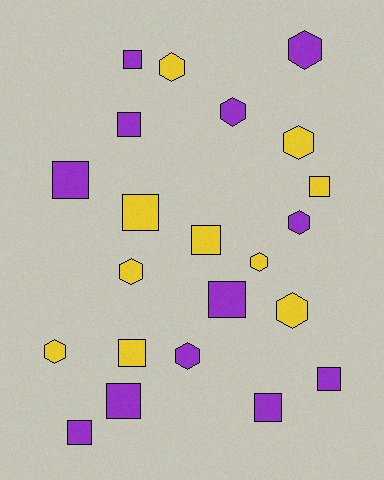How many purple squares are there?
There are 8 purple squares.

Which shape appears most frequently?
Square, with 12 objects.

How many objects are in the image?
There are 22 objects.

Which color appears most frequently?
Purple, with 12 objects.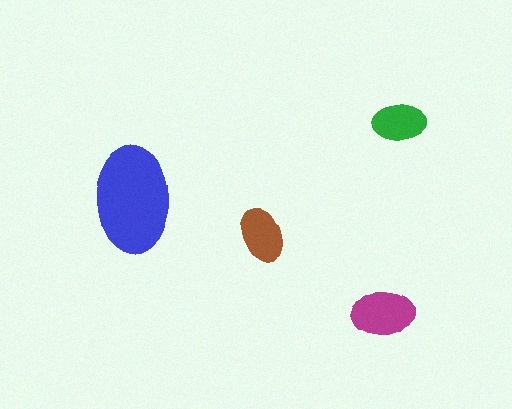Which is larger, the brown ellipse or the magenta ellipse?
The magenta one.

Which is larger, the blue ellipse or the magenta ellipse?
The blue one.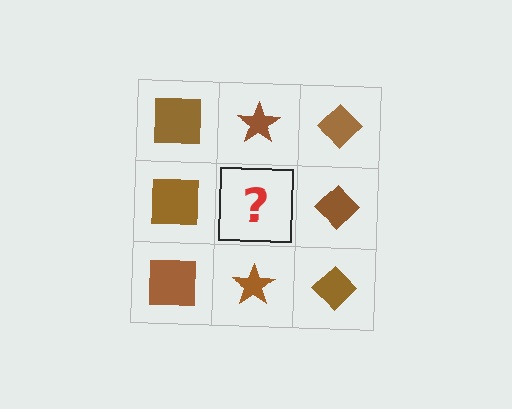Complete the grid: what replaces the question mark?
The question mark should be replaced with a brown star.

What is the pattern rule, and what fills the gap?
The rule is that each column has a consistent shape. The gap should be filled with a brown star.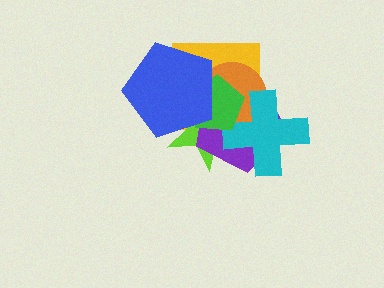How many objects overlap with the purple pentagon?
6 objects overlap with the purple pentagon.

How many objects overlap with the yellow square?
6 objects overlap with the yellow square.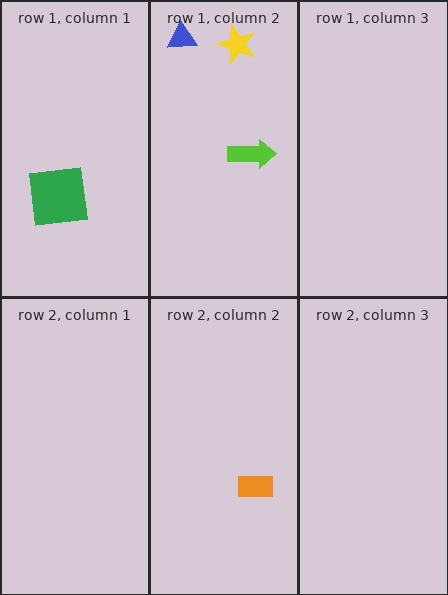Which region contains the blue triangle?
The row 1, column 2 region.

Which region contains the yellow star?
The row 1, column 2 region.